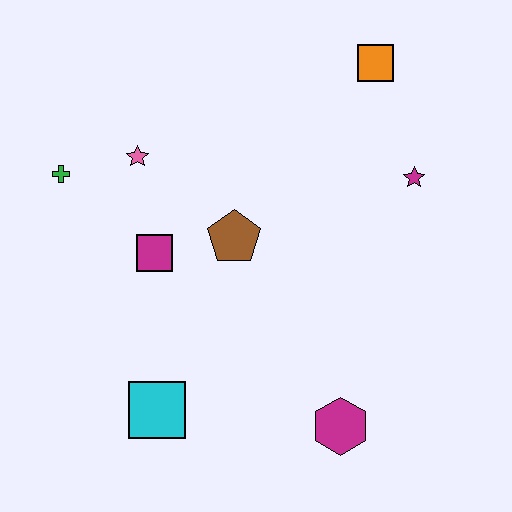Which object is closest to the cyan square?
The magenta square is closest to the cyan square.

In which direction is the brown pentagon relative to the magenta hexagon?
The brown pentagon is above the magenta hexagon.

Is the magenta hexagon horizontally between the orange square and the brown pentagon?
Yes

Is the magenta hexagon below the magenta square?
Yes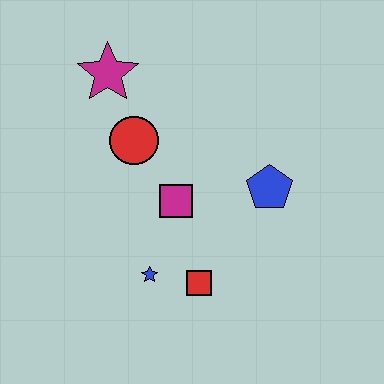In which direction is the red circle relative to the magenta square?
The red circle is above the magenta square.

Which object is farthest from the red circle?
The red square is farthest from the red circle.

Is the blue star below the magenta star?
Yes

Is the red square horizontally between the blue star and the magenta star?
No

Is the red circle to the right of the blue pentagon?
No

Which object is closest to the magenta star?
The red circle is closest to the magenta star.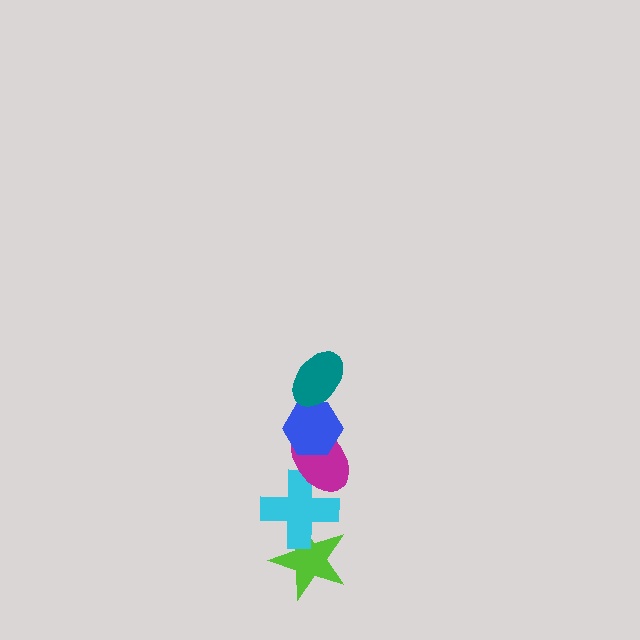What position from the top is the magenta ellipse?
The magenta ellipse is 3rd from the top.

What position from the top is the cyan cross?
The cyan cross is 4th from the top.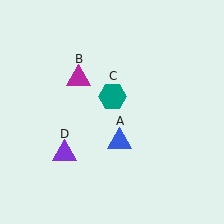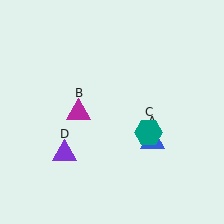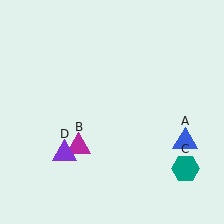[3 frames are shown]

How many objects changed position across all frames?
3 objects changed position: blue triangle (object A), magenta triangle (object B), teal hexagon (object C).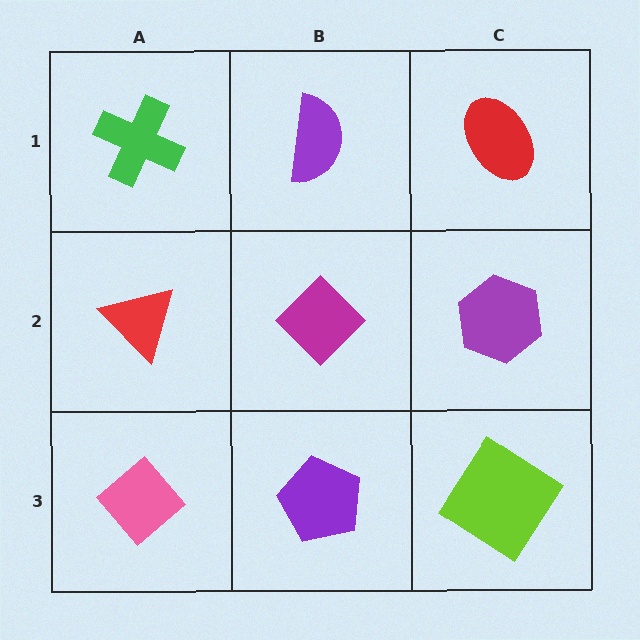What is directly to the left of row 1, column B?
A green cross.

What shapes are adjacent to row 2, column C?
A red ellipse (row 1, column C), a lime diamond (row 3, column C), a magenta diamond (row 2, column B).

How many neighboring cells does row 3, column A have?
2.